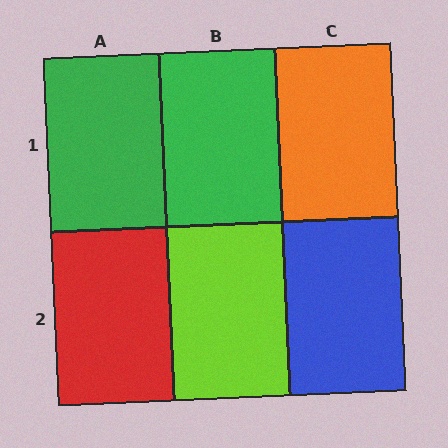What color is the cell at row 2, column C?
Blue.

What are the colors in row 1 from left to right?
Green, green, orange.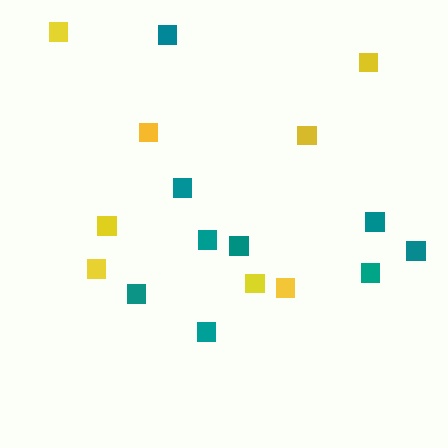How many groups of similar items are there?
There are 2 groups: one group of yellow squares (8) and one group of teal squares (9).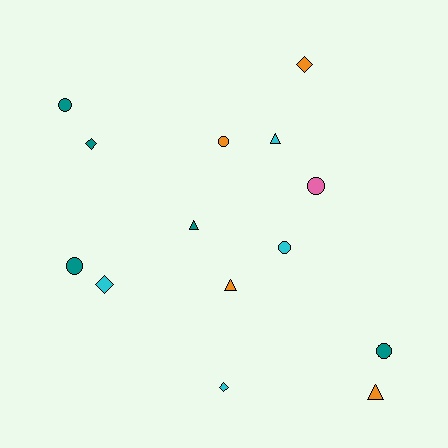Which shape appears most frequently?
Circle, with 6 objects.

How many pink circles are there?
There is 1 pink circle.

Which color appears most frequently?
Teal, with 5 objects.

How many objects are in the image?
There are 14 objects.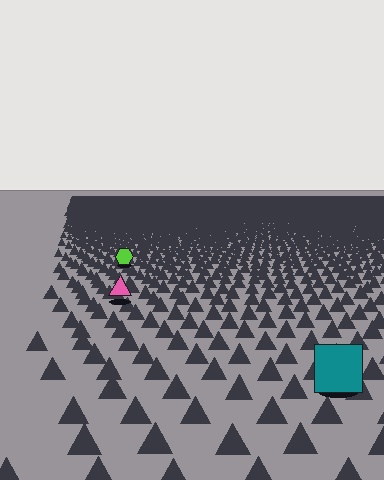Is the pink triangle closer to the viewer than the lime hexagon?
Yes. The pink triangle is closer — you can tell from the texture gradient: the ground texture is coarser near it.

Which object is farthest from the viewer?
The lime hexagon is farthest from the viewer. It appears smaller and the ground texture around it is denser.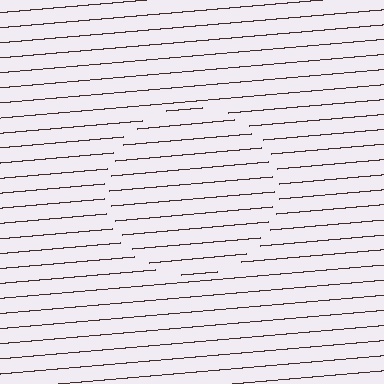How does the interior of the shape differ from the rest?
The interior of the shape contains the same grating, shifted by half a period — the contour is defined by the phase discontinuity where line-ends from the inner and outer gratings abut.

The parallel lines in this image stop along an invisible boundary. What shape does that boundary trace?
An illusory circle. The interior of the shape contains the same grating, shifted by half a period — the contour is defined by the phase discontinuity where line-ends from the inner and outer gratings abut.